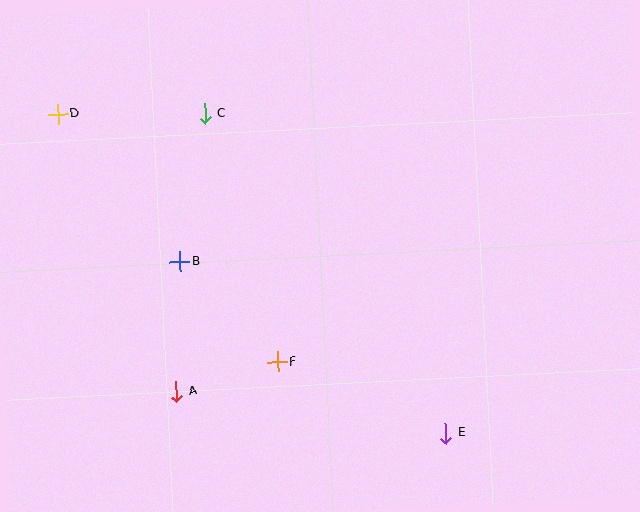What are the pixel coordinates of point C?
Point C is at (205, 113).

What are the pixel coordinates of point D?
Point D is at (58, 114).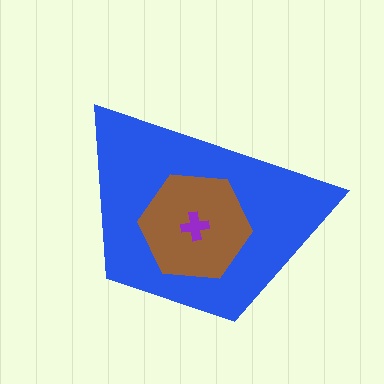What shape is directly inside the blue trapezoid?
The brown hexagon.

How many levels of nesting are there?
3.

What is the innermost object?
The purple cross.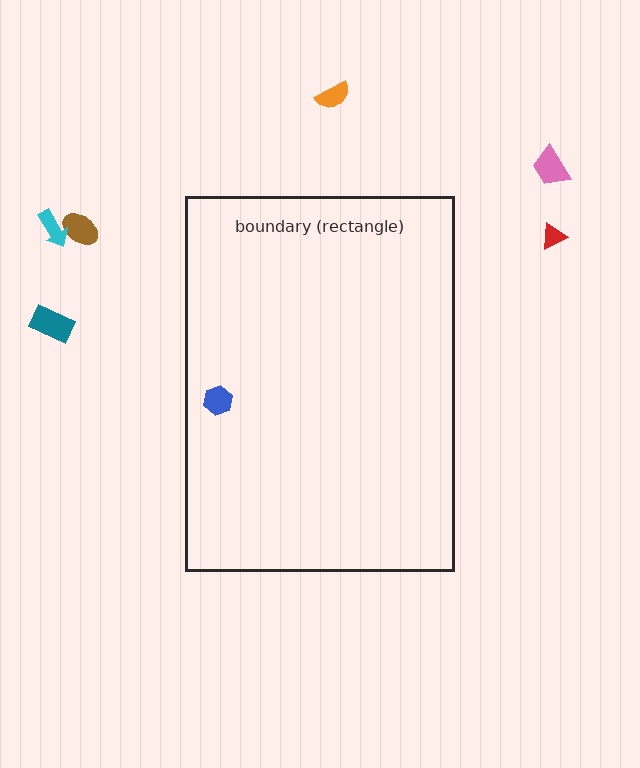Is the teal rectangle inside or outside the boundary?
Outside.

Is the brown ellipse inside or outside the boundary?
Outside.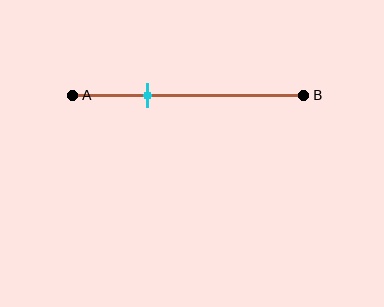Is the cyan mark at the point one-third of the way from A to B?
Yes, the mark is approximately at the one-third point.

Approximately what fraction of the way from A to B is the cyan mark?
The cyan mark is approximately 30% of the way from A to B.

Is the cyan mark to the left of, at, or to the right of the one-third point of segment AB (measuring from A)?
The cyan mark is approximately at the one-third point of segment AB.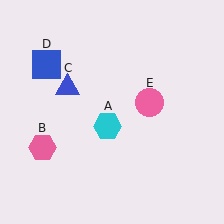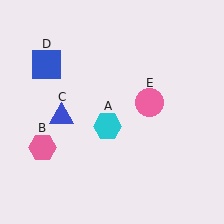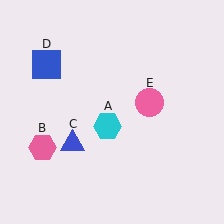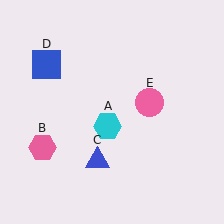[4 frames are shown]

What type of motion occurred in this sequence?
The blue triangle (object C) rotated counterclockwise around the center of the scene.